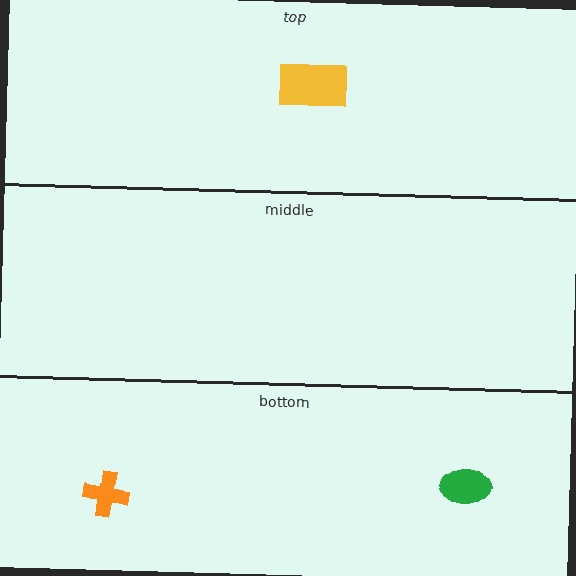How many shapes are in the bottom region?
2.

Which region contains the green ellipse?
The bottom region.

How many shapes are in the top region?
1.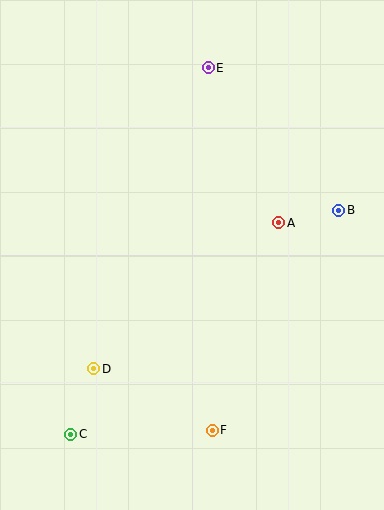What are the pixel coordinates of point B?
Point B is at (339, 210).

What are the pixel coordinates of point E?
Point E is at (208, 68).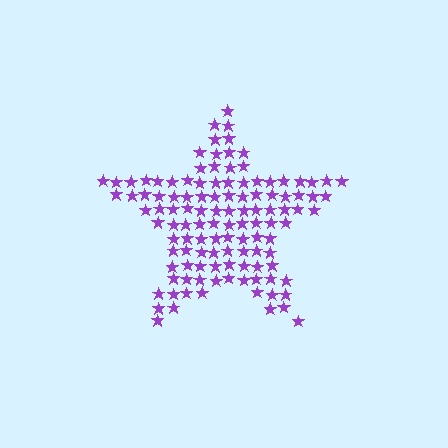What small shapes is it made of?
It is made of small stars.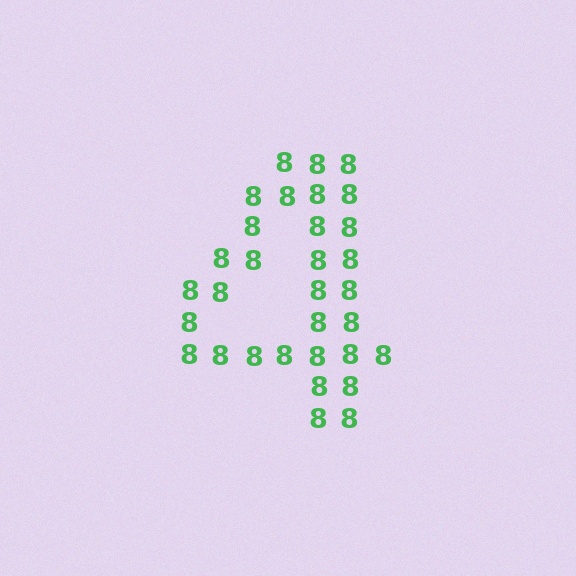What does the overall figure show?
The overall figure shows the digit 4.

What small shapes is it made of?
It is made of small digit 8's.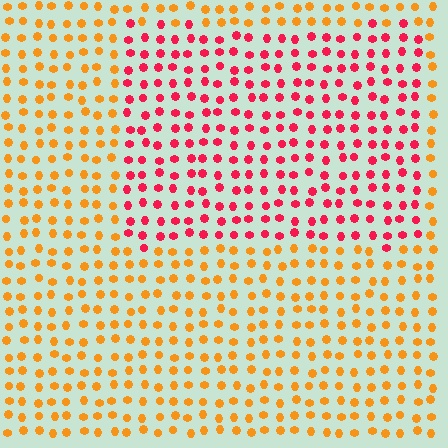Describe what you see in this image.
The image is filled with small orange elements in a uniform arrangement. A rectangle-shaped region is visible where the elements are tinted to a slightly different hue, forming a subtle color boundary.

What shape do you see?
I see a rectangle.